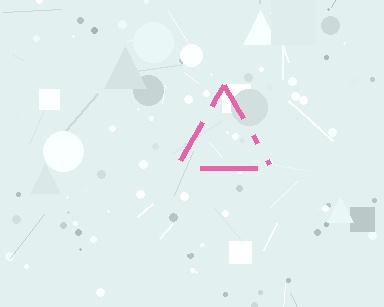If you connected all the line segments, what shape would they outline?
They would outline a triangle.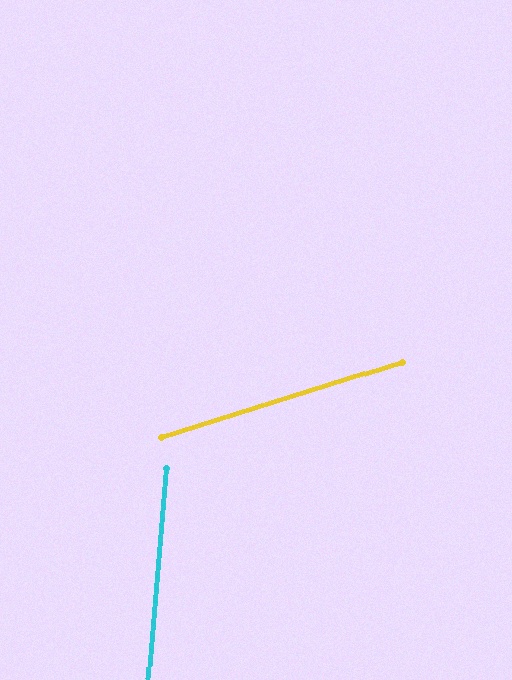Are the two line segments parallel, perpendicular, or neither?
Neither parallel nor perpendicular — they differ by about 68°.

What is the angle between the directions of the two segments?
Approximately 68 degrees.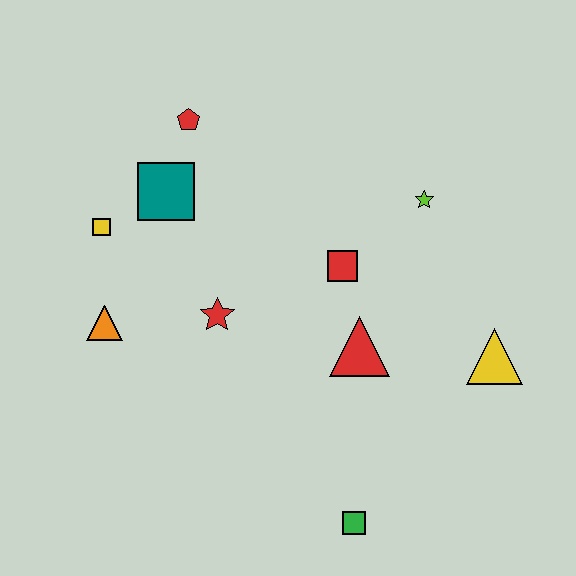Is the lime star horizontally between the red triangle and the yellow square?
No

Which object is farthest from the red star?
The yellow triangle is farthest from the red star.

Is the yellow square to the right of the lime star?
No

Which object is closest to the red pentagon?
The teal square is closest to the red pentagon.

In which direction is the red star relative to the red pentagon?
The red star is below the red pentagon.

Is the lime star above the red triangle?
Yes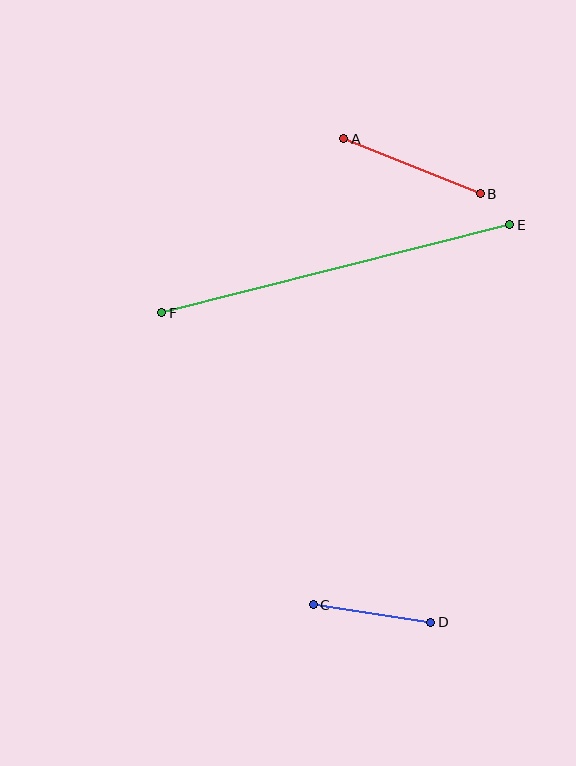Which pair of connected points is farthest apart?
Points E and F are farthest apart.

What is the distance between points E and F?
The distance is approximately 359 pixels.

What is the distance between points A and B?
The distance is approximately 147 pixels.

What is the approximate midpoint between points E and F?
The midpoint is at approximately (336, 269) pixels.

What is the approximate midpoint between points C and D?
The midpoint is at approximately (372, 614) pixels.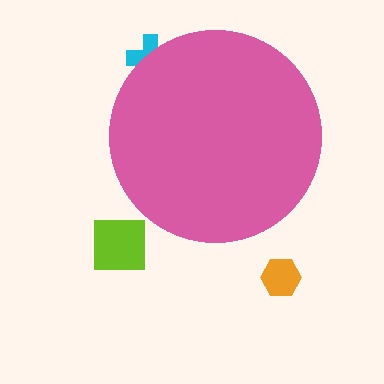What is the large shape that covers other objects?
A pink circle.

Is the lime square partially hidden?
No, the lime square is fully visible.